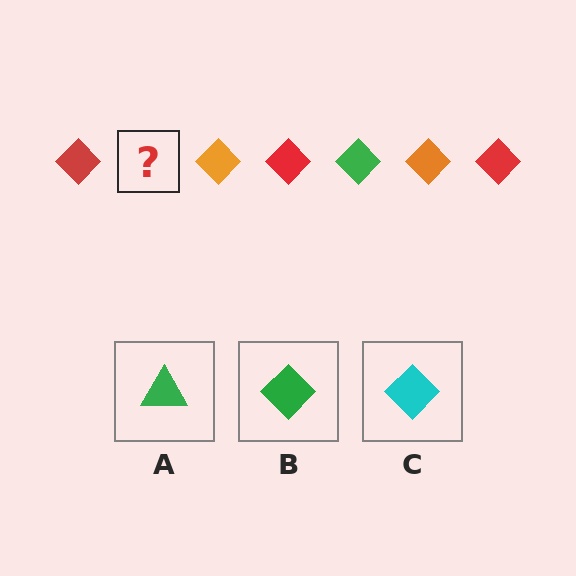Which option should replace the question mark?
Option B.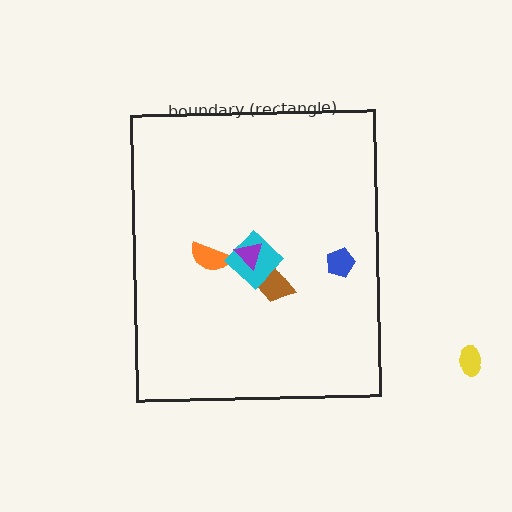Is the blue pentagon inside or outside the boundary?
Inside.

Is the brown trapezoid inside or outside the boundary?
Inside.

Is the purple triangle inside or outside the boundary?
Inside.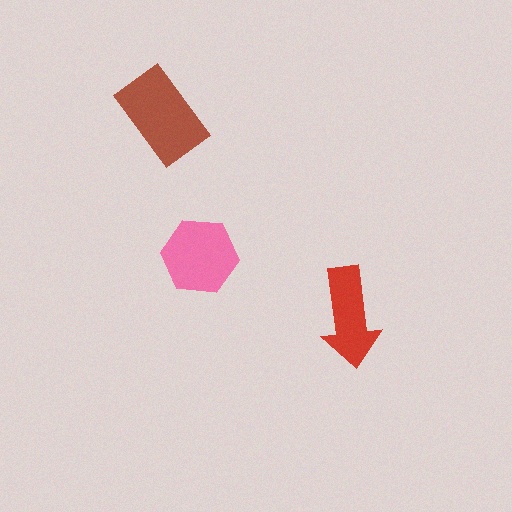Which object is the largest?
The brown rectangle.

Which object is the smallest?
The red arrow.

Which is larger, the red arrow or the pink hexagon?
The pink hexagon.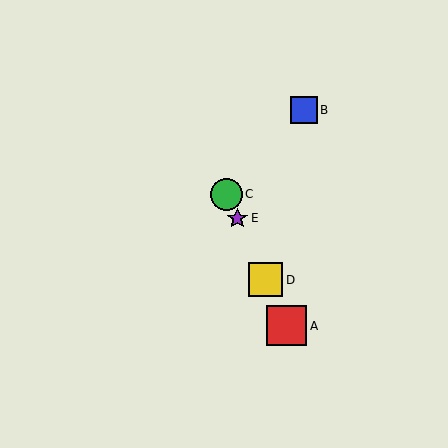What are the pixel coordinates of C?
Object C is at (226, 194).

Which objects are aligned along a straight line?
Objects A, C, D, E are aligned along a straight line.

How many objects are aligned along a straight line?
4 objects (A, C, D, E) are aligned along a straight line.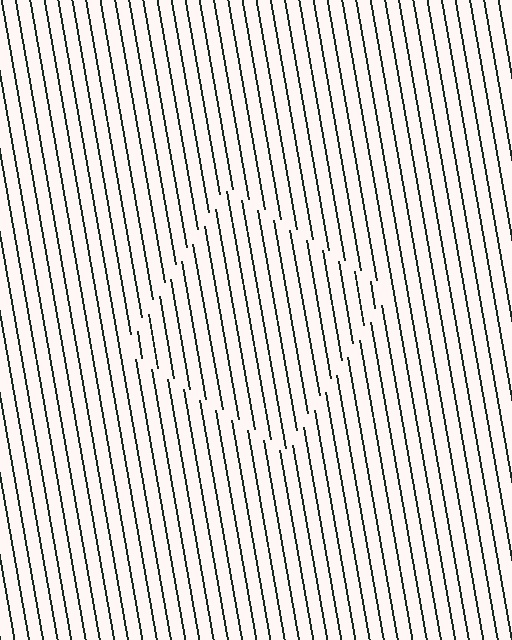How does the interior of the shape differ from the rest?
The interior of the shape contains the same grating, shifted by half a period — the contour is defined by the phase discontinuity where line-ends from the inner and outer gratings abut.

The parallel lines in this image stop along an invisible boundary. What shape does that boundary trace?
An illusory square. The interior of the shape contains the same grating, shifted by half a period — the contour is defined by the phase discontinuity where line-ends from the inner and outer gratings abut.